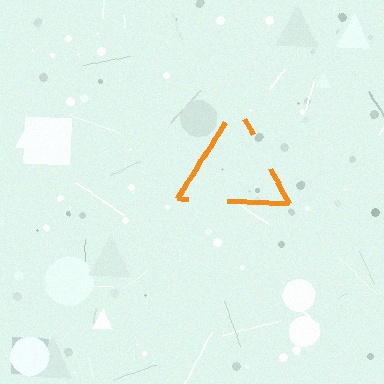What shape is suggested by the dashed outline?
The dashed outline suggests a triangle.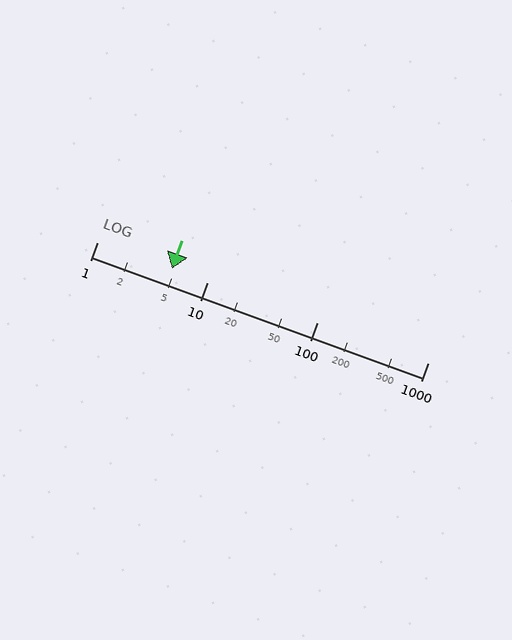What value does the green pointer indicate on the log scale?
The pointer indicates approximately 4.8.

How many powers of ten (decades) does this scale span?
The scale spans 3 decades, from 1 to 1000.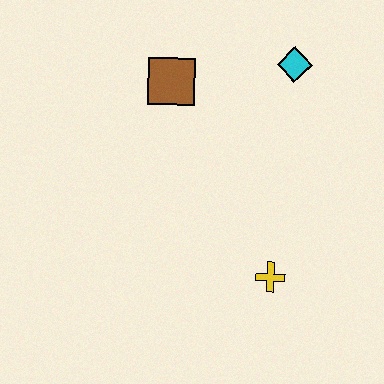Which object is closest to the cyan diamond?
The brown square is closest to the cyan diamond.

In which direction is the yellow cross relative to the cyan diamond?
The yellow cross is below the cyan diamond.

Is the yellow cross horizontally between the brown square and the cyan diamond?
Yes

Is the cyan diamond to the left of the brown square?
No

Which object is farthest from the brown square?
The yellow cross is farthest from the brown square.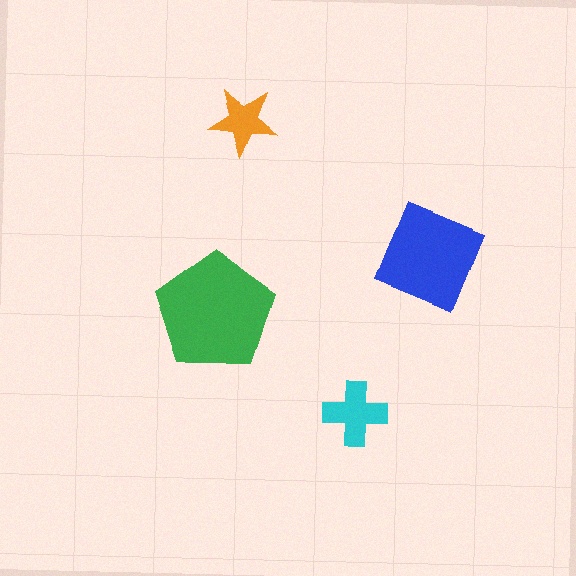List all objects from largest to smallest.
The green pentagon, the blue diamond, the cyan cross, the orange star.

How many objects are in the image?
There are 4 objects in the image.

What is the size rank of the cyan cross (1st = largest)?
3rd.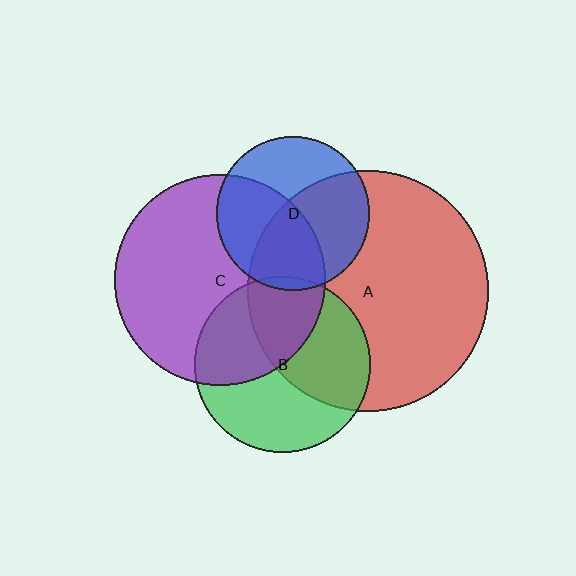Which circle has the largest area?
Circle A (red).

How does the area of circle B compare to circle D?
Approximately 1.3 times.